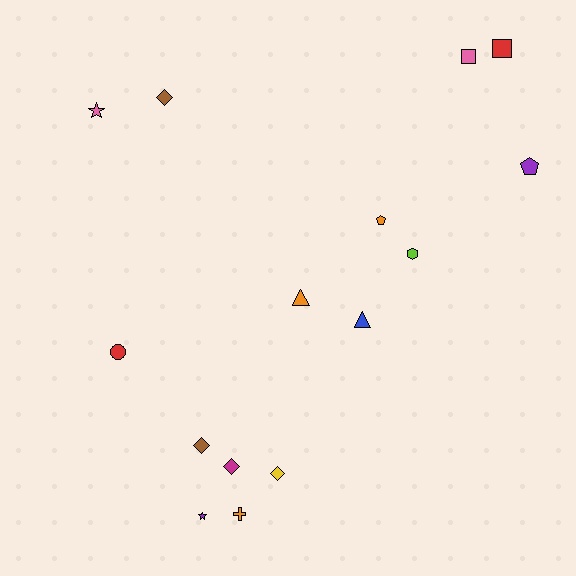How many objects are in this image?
There are 15 objects.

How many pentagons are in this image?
There are 2 pentagons.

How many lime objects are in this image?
There is 1 lime object.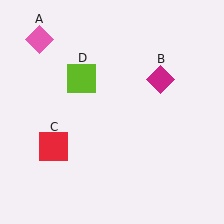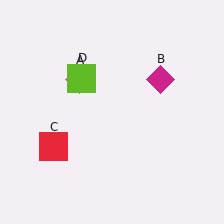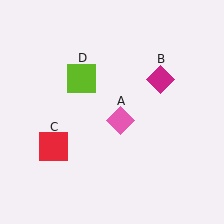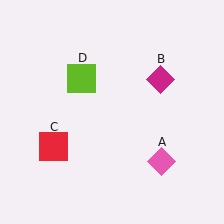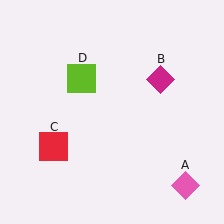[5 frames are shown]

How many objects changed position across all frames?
1 object changed position: pink diamond (object A).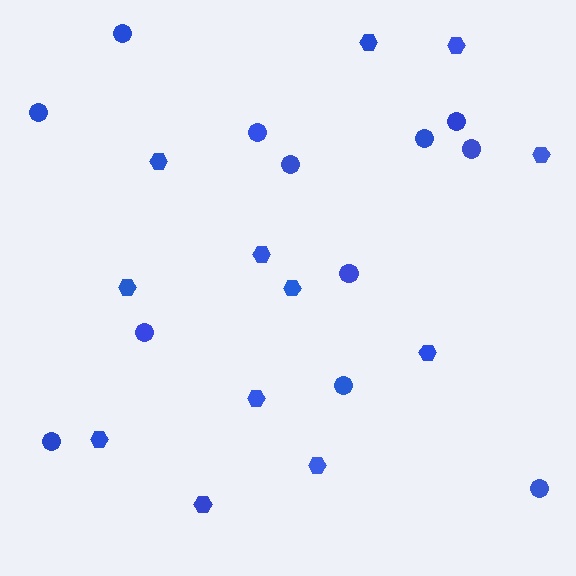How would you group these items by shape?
There are 2 groups: one group of hexagons (12) and one group of circles (12).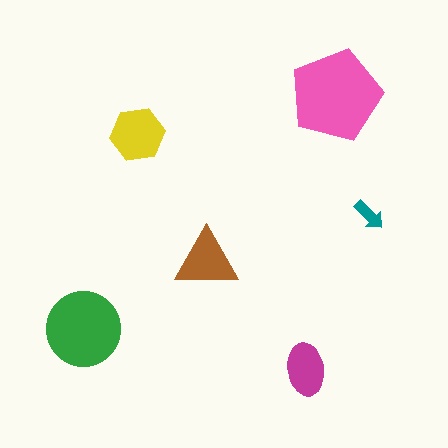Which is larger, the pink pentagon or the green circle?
The pink pentagon.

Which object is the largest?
The pink pentagon.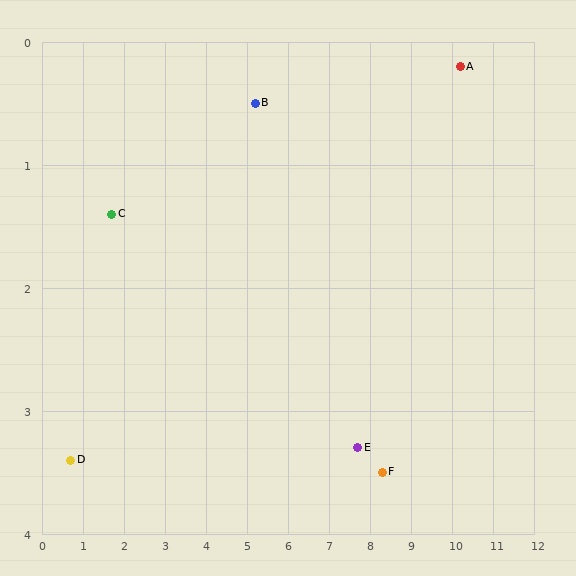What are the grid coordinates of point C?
Point C is at approximately (1.7, 1.4).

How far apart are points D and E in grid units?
Points D and E are about 7.0 grid units apart.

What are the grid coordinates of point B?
Point B is at approximately (5.2, 0.5).